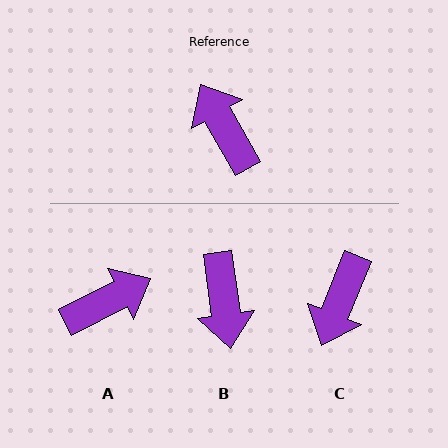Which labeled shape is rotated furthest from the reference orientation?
B, about 158 degrees away.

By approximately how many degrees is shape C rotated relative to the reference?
Approximately 128 degrees counter-clockwise.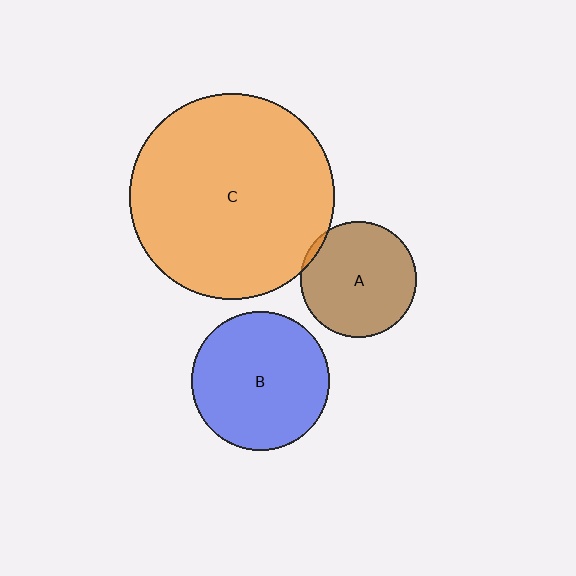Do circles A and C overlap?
Yes.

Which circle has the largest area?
Circle C (orange).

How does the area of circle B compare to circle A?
Approximately 1.4 times.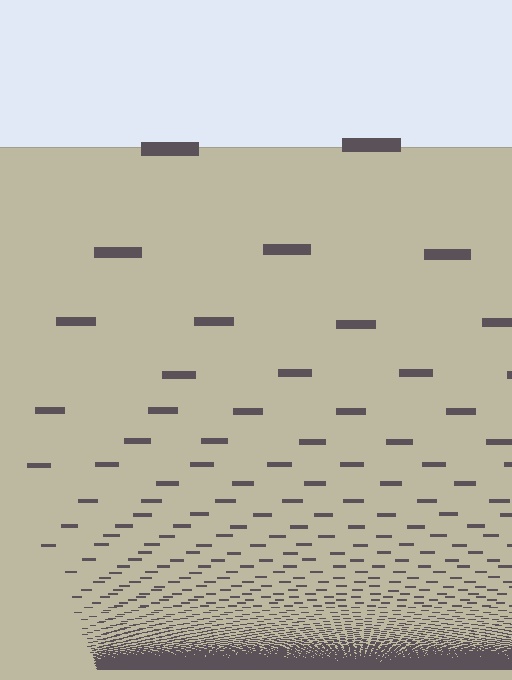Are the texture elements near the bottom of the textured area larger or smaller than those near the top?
Smaller. The gradient is inverted — elements near the bottom are smaller and denser.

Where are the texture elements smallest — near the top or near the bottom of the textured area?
Near the bottom.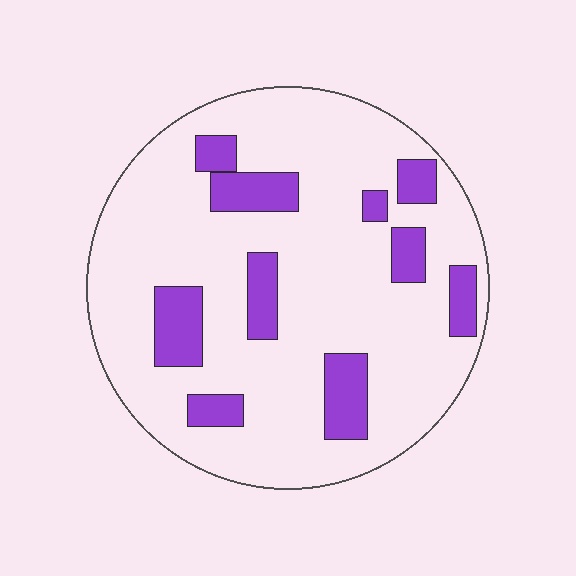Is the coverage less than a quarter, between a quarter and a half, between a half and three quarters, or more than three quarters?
Less than a quarter.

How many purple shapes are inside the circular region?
10.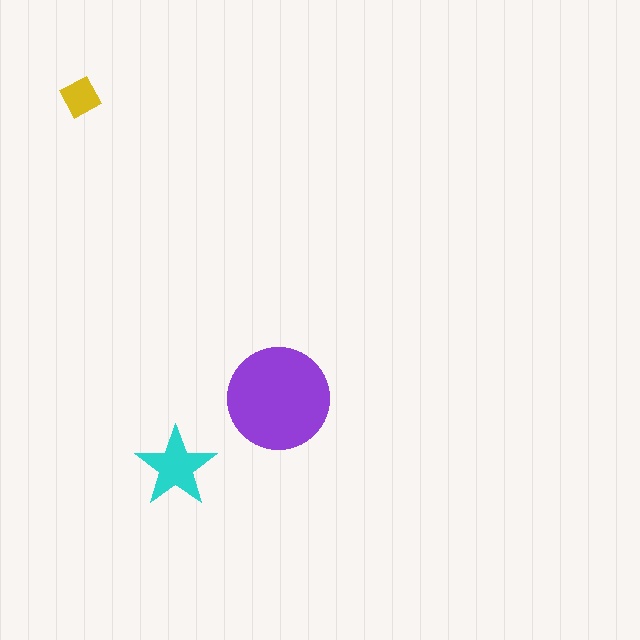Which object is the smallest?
The yellow diamond.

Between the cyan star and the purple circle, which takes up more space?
The purple circle.